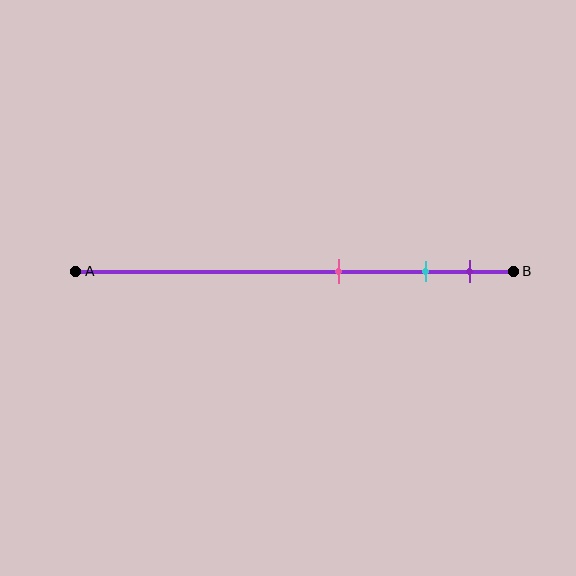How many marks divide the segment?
There are 3 marks dividing the segment.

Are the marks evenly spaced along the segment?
No, the marks are not evenly spaced.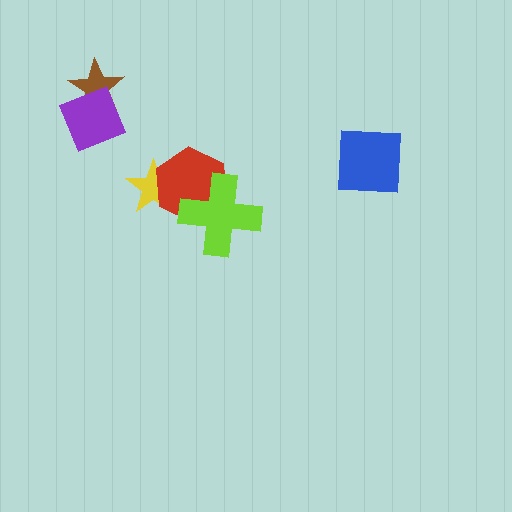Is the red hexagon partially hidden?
Yes, it is partially covered by another shape.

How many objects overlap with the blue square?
0 objects overlap with the blue square.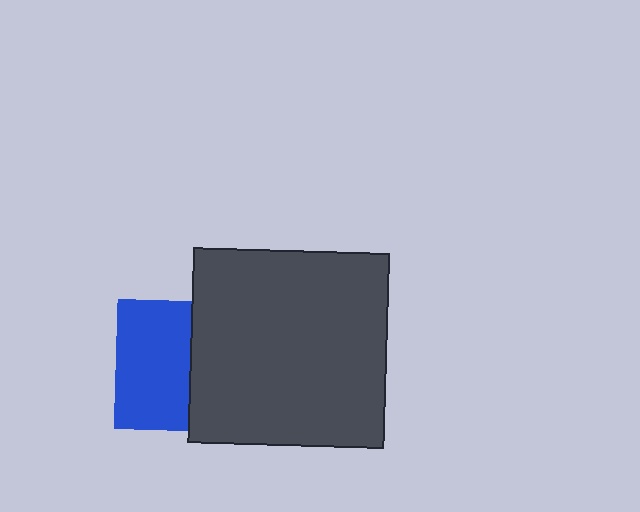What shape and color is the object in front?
The object in front is a dark gray rectangle.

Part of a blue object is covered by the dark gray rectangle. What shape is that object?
It is a square.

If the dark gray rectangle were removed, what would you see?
You would see the complete blue square.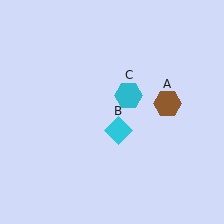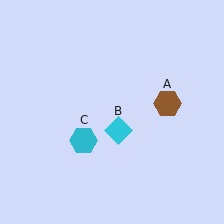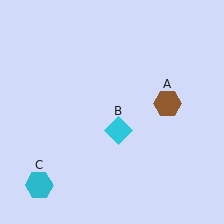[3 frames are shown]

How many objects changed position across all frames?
1 object changed position: cyan hexagon (object C).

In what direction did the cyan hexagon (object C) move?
The cyan hexagon (object C) moved down and to the left.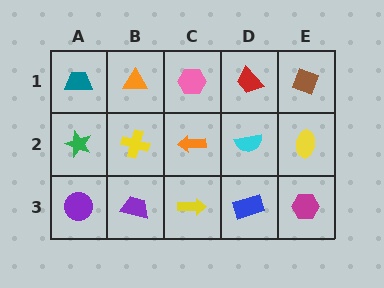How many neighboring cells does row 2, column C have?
4.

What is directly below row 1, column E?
A yellow ellipse.